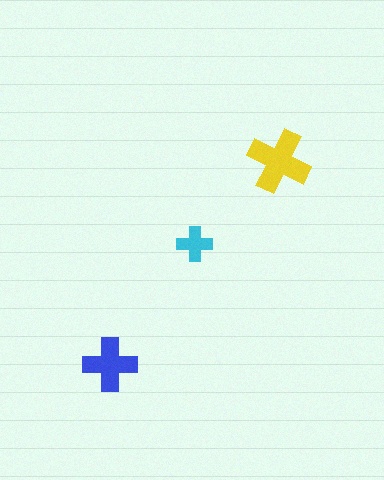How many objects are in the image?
There are 3 objects in the image.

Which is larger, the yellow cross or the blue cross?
The yellow one.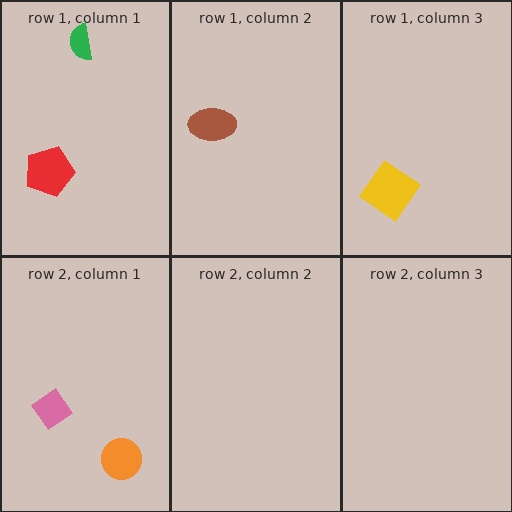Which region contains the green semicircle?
The row 1, column 1 region.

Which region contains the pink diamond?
The row 2, column 1 region.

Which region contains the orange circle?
The row 2, column 1 region.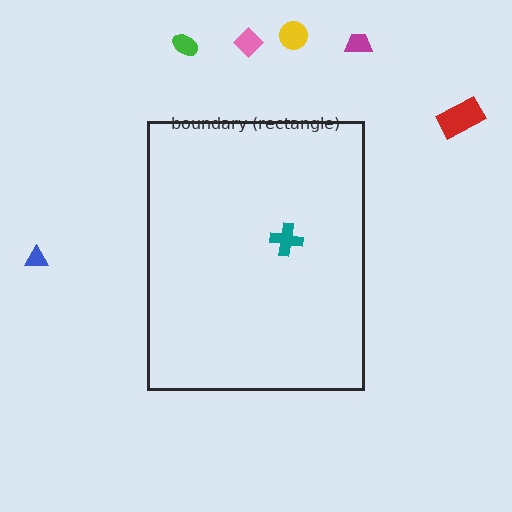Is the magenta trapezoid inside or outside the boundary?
Outside.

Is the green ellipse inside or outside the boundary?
Outside.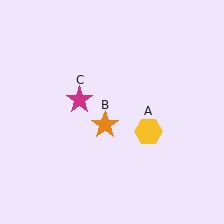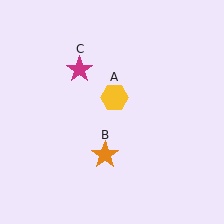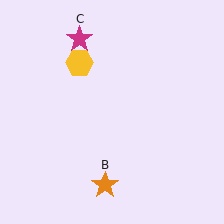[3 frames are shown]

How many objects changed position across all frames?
3 objects changed position: yellow hexagon (object A), orange star (object B), magenta star (object C).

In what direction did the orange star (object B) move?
The orange star (object B) moved down.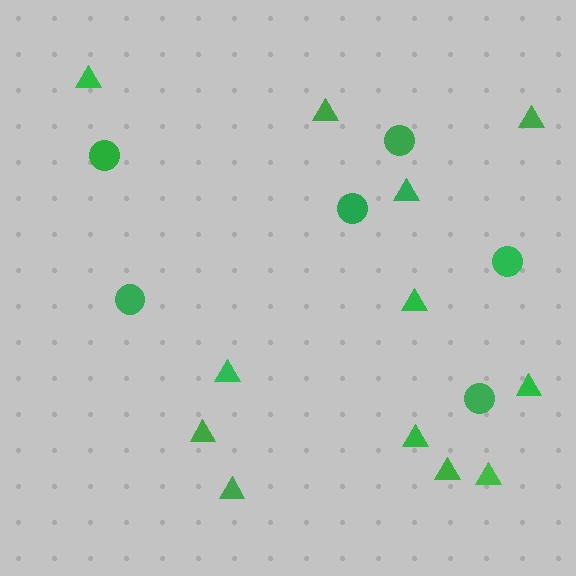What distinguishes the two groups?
There are 2 groups: one group of triangles (12) and one group of circles (6).